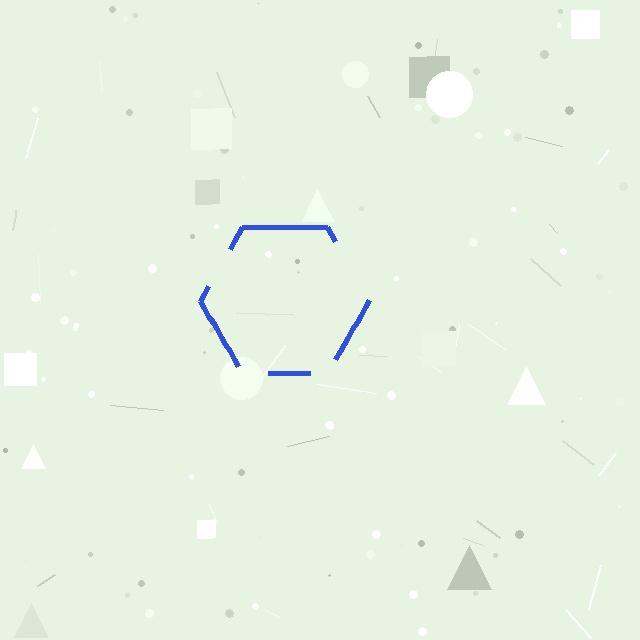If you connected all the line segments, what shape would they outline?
They would outline a hexagon.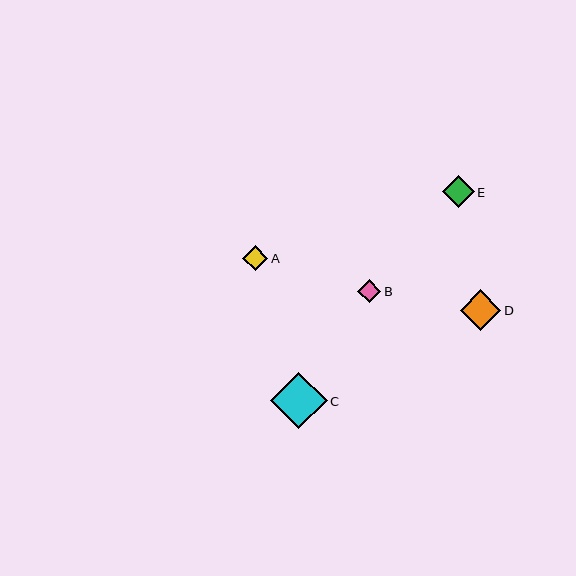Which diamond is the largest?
Diamond C is the largest with a size of approximately 57 pixels.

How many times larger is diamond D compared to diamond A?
Diamond D is approximately 1.6 times the size of diamond A.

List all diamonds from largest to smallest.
From largest to smallest: C, D, E, A, B.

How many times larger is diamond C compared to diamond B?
Diamond C is approximately 2.4 times the size of diamond B.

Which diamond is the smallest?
Diamond B is the smallest with a size of approximately 23 pixels.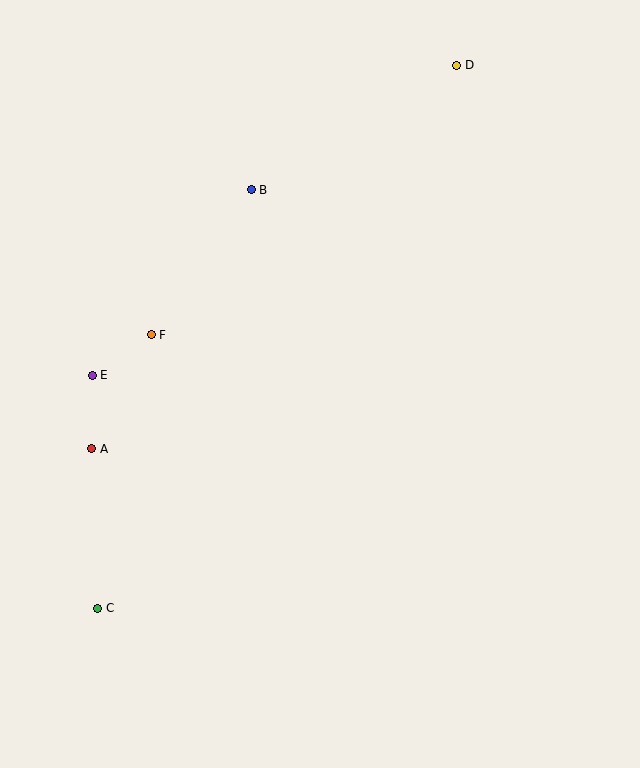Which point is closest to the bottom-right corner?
Point C is closest to the bottom-right corner.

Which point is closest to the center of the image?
Point F at (151, 335) is closest to the center.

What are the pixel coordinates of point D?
Point D is at (457, 65).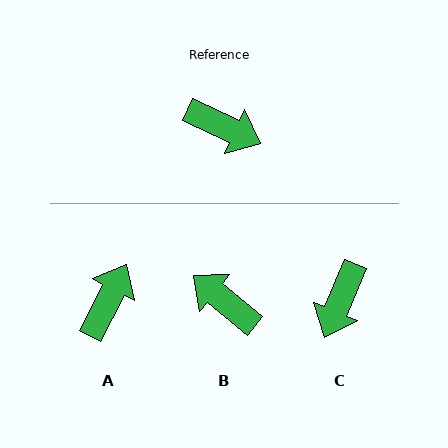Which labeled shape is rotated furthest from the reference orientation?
B, about 166 degrees away.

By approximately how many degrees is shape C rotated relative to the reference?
Approximately 88 degrees clockwise.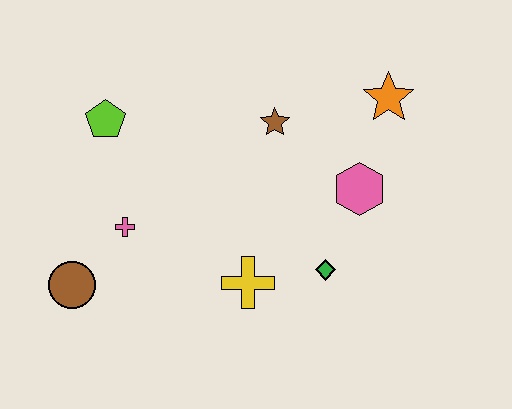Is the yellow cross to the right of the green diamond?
No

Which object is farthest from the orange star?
The brown circle is farthest from the orange star.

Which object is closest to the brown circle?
The pink cross is closest to the brown circle.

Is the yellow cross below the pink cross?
Yes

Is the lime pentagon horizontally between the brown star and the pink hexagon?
No